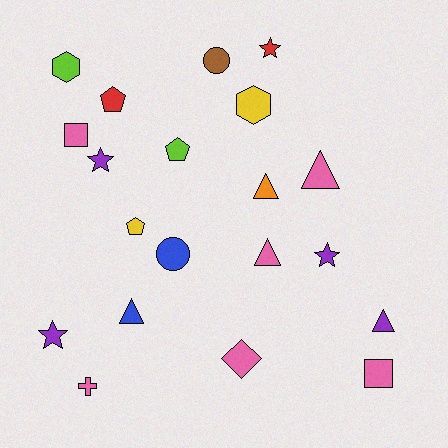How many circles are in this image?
There are 2 circles.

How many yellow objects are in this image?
There are 2 yellow objects.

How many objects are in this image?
There are 20 objects.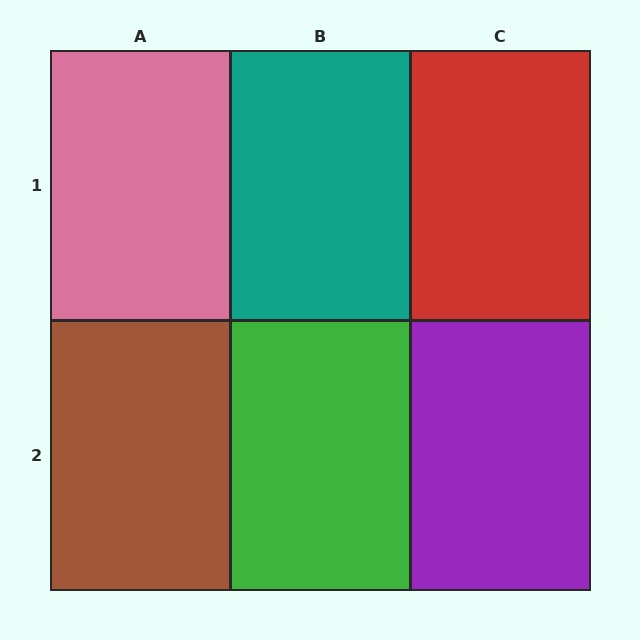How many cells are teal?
1 cell is teal.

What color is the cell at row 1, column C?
Red.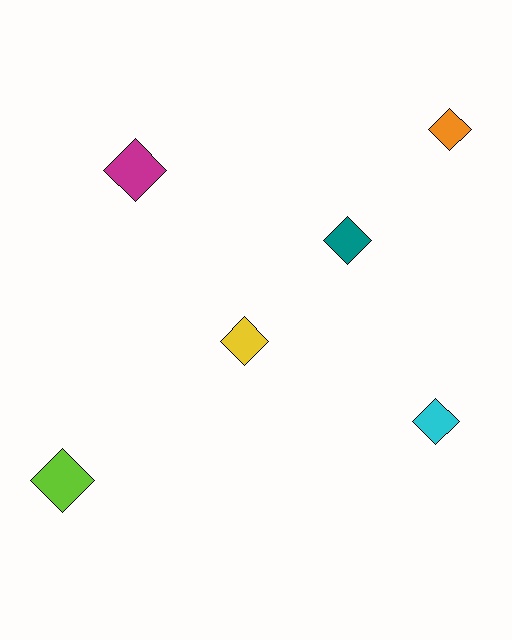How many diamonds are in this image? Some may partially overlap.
There are 6 diamonds.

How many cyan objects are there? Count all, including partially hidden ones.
There is 1 cyan object.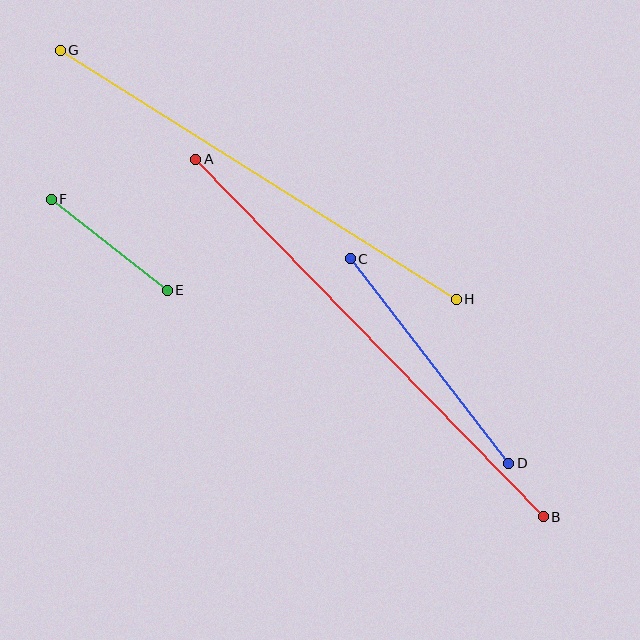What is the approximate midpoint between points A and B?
The midpoint is at approximately (369, 338) pixels.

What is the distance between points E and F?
The distance is approximately 147 pixels.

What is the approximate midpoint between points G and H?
The midpoint is at approximately (258, 175) pixels.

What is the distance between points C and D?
The distance is approximately 259 pixels.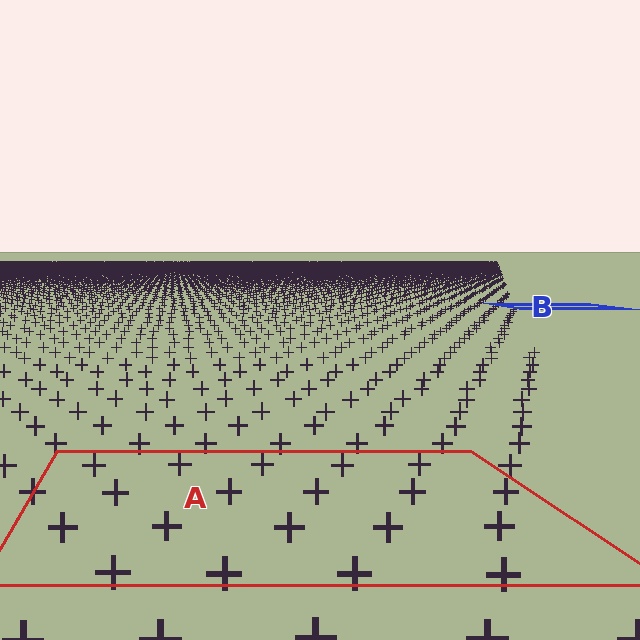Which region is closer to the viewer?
Region A is closer. The texture elements there are larger and more spread out.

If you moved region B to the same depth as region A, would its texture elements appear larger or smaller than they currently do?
They would appear larger. At a closer depth, the same texture elements are projected at a bigger on-screen size.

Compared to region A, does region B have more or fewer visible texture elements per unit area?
Region B has more texture elements per unit area — they are packed more densely because it is farther away.